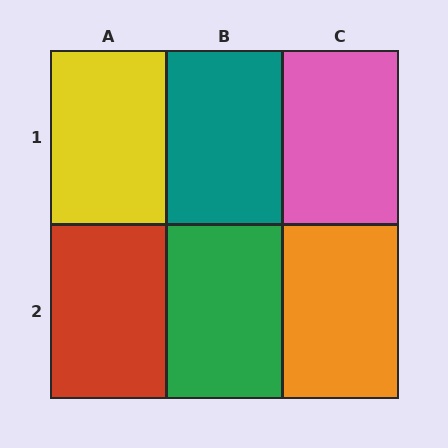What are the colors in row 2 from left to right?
Red, green, orange.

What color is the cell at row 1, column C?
Pink.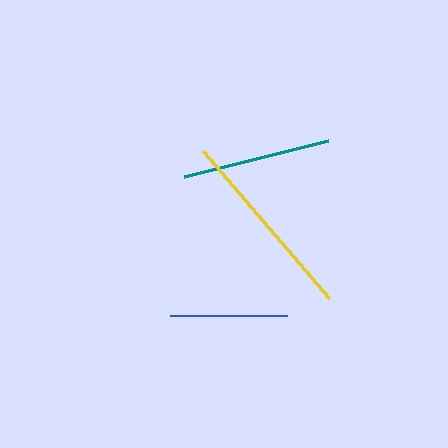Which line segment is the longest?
The yellow line is the longest at approximately 194 pixels.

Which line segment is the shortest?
The blue line is the shortest at approximately 117 pixels.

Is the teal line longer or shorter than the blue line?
The teal line is longer than the blue line.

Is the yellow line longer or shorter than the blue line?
The yellow line is longer than the blue line.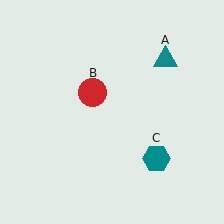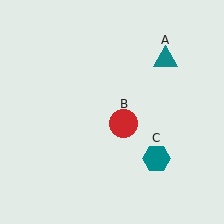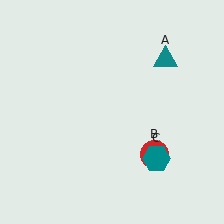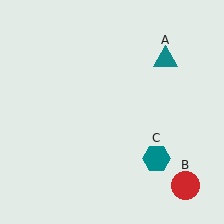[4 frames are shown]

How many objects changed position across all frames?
1 object changed position: red circle (object B).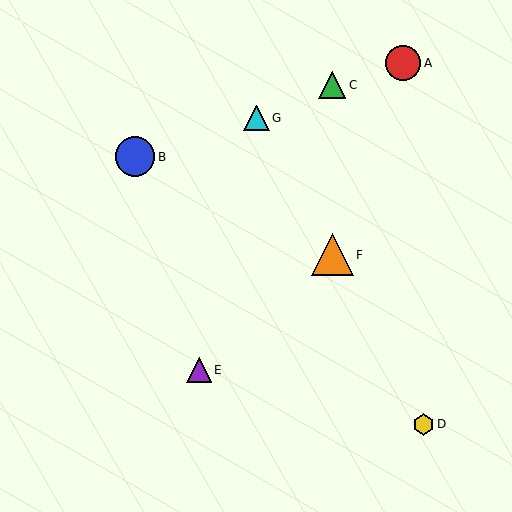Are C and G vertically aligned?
No, C is at x≈332 and G is at x≈256.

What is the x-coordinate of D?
Object D is at x≈423.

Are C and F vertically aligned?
Yes, both are at x≈332.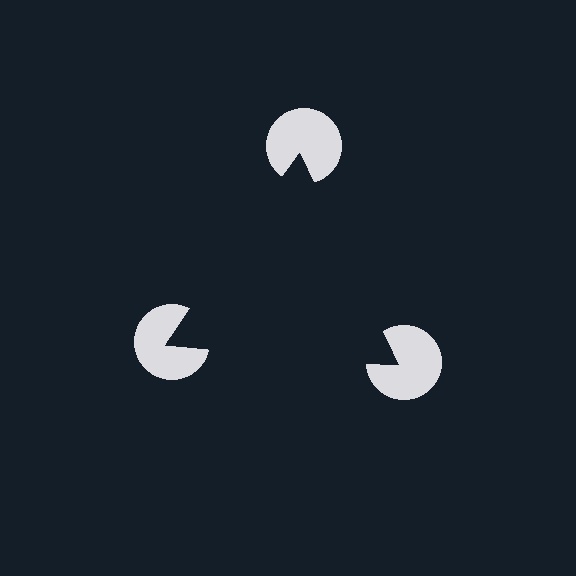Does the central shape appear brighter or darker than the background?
It typically appears slightly darker than the background, even though no actual brightness change is drawn.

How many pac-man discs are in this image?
There are 3 — one at each vertex of the illusory triangle.